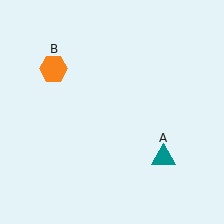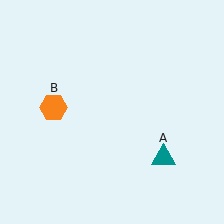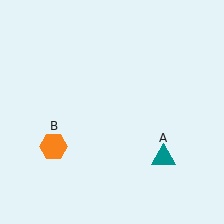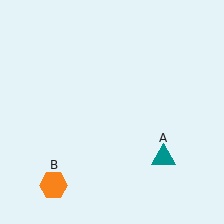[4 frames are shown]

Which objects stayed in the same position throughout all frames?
Teal triangle (object A) remained stationary.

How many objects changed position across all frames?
1 object changed position: orange hexagon (object B).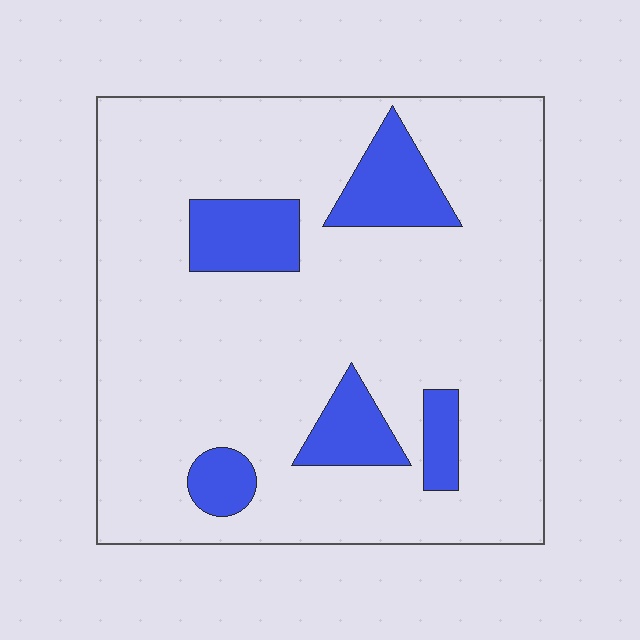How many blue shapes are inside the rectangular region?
5.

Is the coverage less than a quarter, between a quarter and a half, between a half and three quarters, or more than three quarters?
Less than a quarter.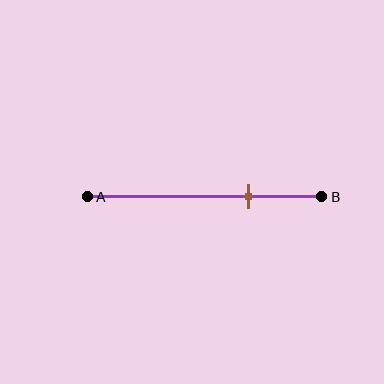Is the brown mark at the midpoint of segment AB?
No, the mark is at about 70% from A, not at the 50% midpoint.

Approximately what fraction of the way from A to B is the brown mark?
The brown mark is approximately 70% of the way from A to B.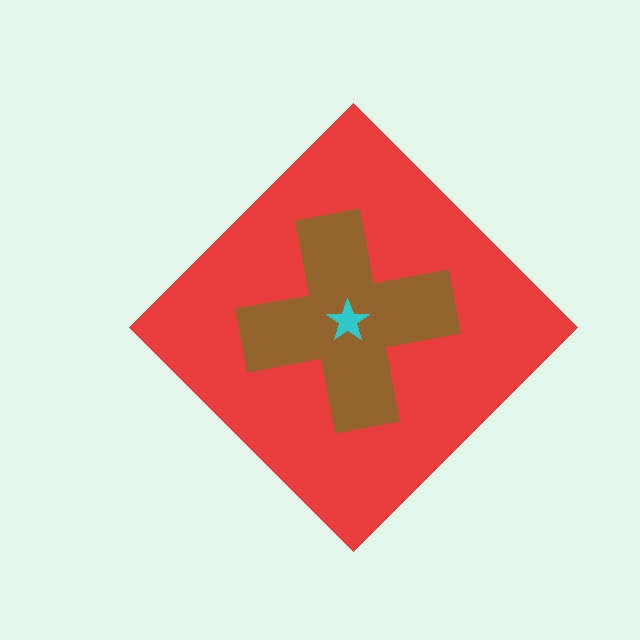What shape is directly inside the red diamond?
The brown cross.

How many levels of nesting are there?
3.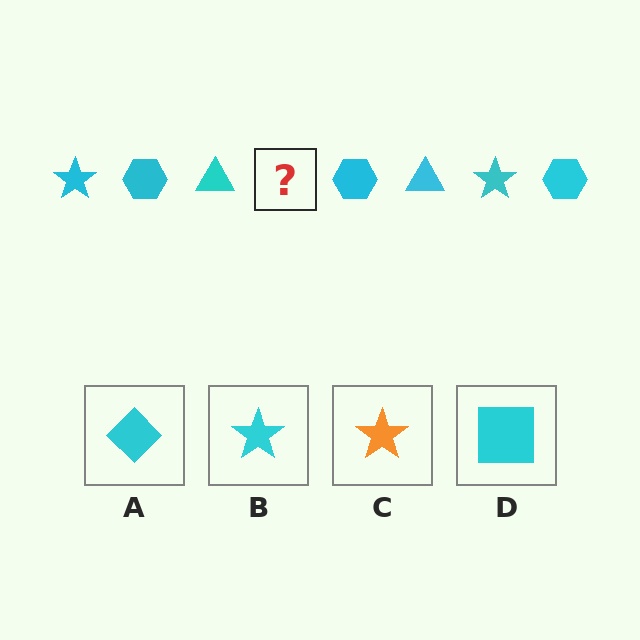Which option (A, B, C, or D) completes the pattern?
B.